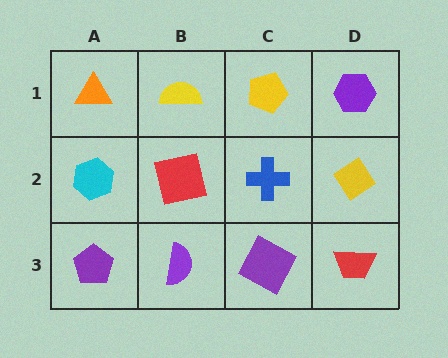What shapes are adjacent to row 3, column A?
A cyan hexagon (row 2, column A), a purple semicircle (row 3, column B).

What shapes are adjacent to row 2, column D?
A purple hexagon (row 1, column D), a red trapezoid (row 3, column D), a blue cross (row 2, column C).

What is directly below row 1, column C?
A blue cross.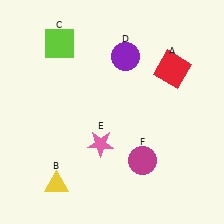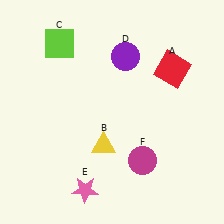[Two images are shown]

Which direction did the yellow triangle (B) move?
The yellow triangle (B) moved right.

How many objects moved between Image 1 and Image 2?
2 objects moved between the two images.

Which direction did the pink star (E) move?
The pink star (E) moved down.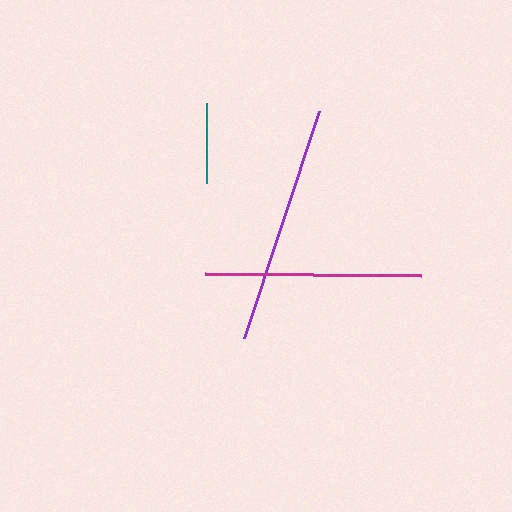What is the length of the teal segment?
The teal segment is approximately 80 pixels long.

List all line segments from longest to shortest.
From longest to shortest: purple, magenta, teal.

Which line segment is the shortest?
The teal line is the shortest at approximately 80 pixels.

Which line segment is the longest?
The purple line is the longest at approximately 239 pixels.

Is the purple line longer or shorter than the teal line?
The purple line is longer than the teal line.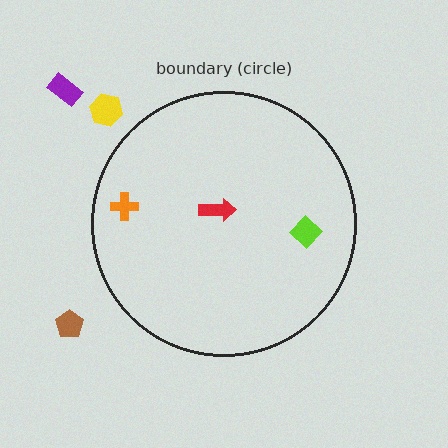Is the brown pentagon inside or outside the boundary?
Outside.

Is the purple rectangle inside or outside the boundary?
Outside.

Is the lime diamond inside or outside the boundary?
Inside.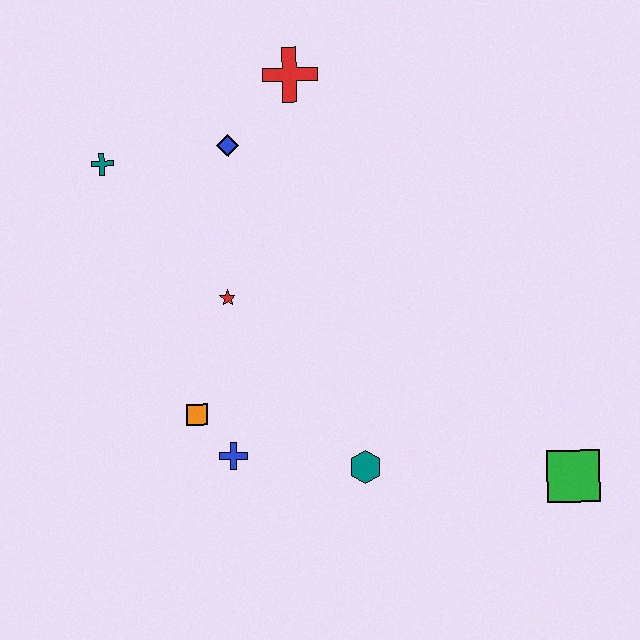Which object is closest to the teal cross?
The blue diamond is closest to the teal cross.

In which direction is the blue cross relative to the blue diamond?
The blue cross is below the blue diamond.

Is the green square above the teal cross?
No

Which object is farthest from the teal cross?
The green square is farthest from the teal cross.